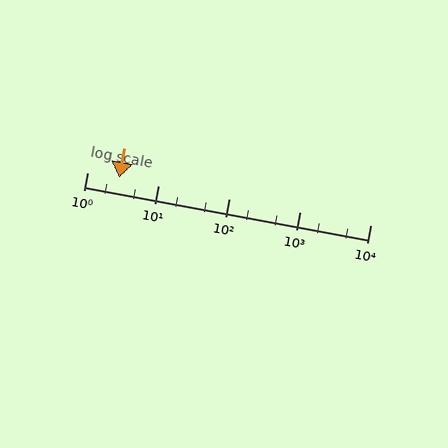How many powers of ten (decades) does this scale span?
The scale spans 4 decades, from 1 to 10000.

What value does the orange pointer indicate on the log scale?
The pointer indicates approximately 2.8.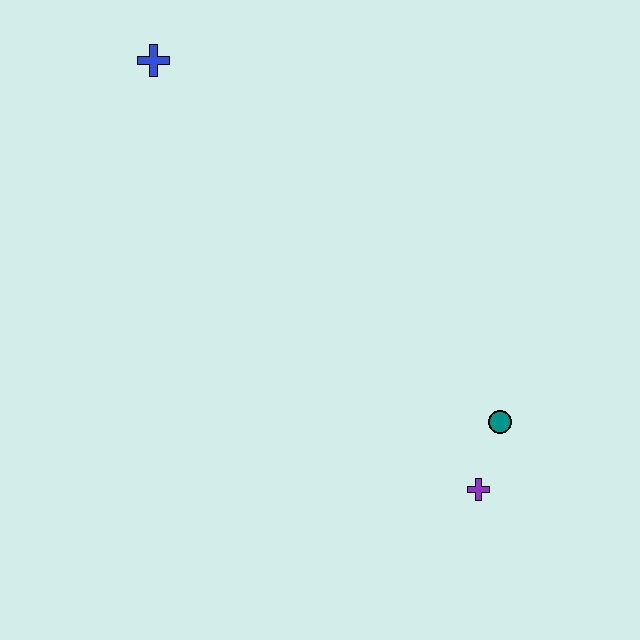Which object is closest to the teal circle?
The purple cross is closest to the teal circle.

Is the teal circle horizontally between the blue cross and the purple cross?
No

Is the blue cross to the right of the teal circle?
No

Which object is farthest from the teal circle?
The blue cross is farthest from the teal circle.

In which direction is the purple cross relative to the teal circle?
The purple cross is below the teal circle.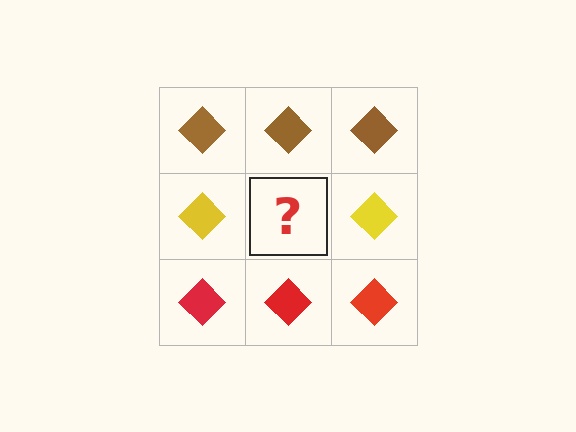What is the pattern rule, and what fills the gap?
The rule is that each row has a consistent color. The gap should be filled with a yellow diamond.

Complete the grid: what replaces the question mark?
The question mark should be replaced with a yellow diamond.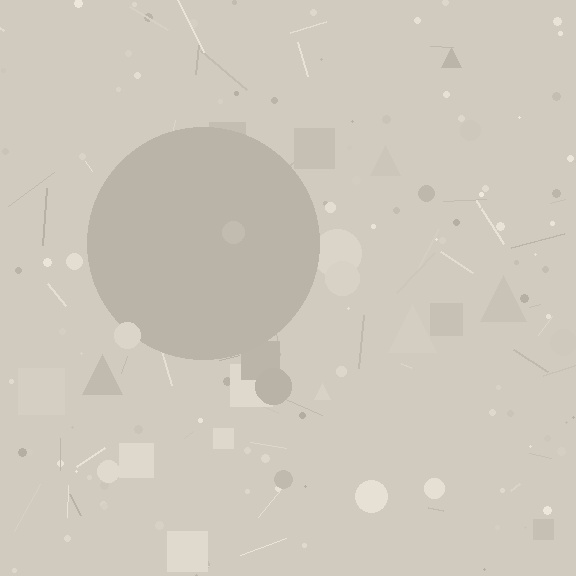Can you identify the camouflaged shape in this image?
The camouflaged shape is a circle.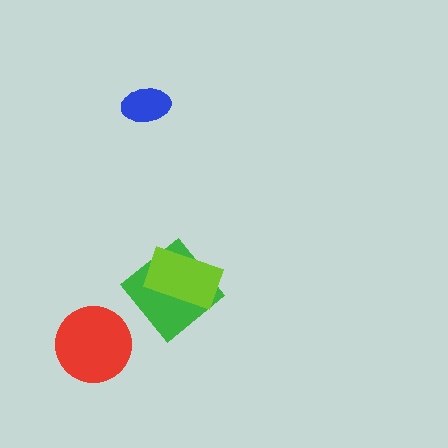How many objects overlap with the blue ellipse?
0 objects overlap with the blue ellipse.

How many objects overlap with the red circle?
0 objects overlap with the red circle.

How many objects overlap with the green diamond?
1 object overlaps with the green diamond.